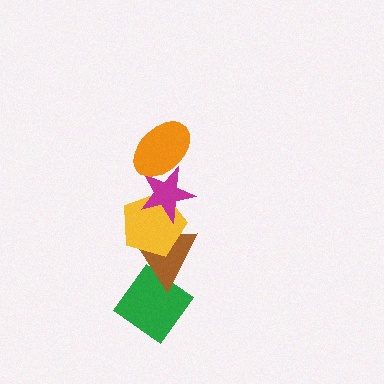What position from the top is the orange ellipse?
The orange ellipse is 1st from the top.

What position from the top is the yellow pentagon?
The yellow pentagon is 3rd from the top.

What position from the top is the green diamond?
The green diamond is 5th from the top.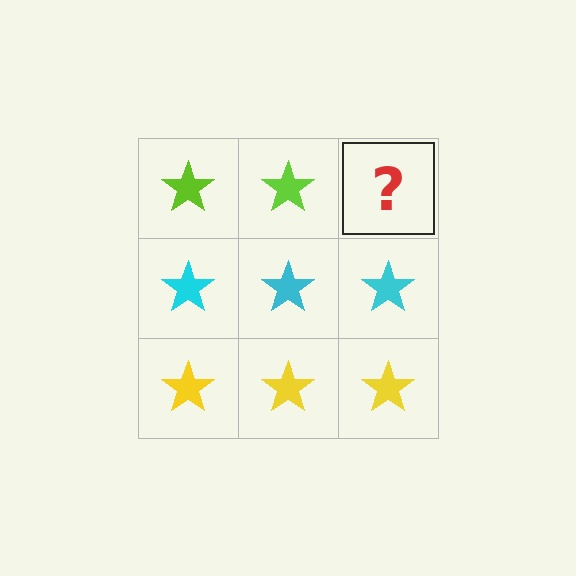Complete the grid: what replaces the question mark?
The question mark should be replaced with a lime star.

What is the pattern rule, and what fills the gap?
The rule is that each row has a consistent color. The gap should be filled with a lime star.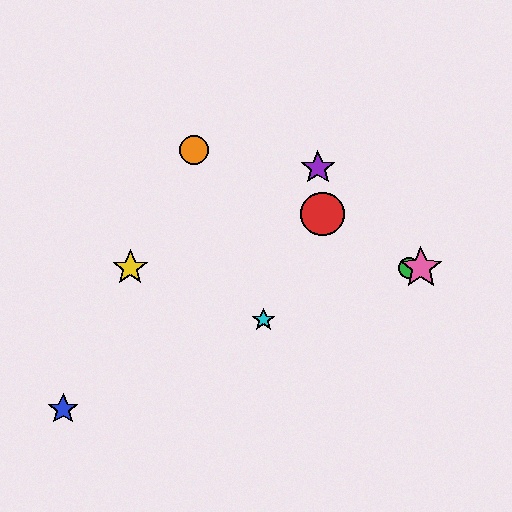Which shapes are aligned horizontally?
The green circle, the yellow star, the pink star are aligned horizontally.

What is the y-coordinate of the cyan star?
The cyan star is at y≈320.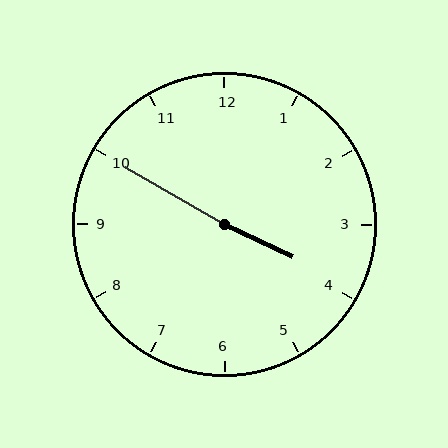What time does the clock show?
3:50.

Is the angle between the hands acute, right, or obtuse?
It is obtuse.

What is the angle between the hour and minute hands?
Approximately 175 degrees.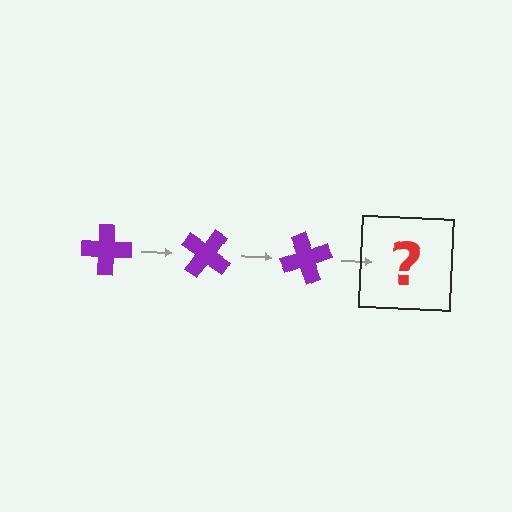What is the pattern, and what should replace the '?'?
The pattern is that the cross rotates 35 degrees each step. The '?' should be a purple cross rotated 105 degrees.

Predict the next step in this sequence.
The next step is a purple cross rotated 105 degrees.